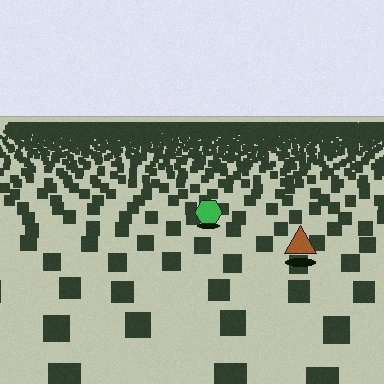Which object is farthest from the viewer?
The green hexagon is farthest from the viewer. It appears smaller and the ground texture around it is denser.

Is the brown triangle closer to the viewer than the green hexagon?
Yes. The brown triangle is closer — you can tell from the texture gradient: the ground texture is coarser near it.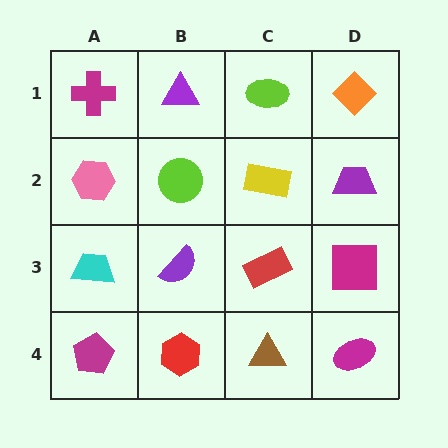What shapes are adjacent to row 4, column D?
A magenta square (row 3, column D), a brown triangle (row 4, column C).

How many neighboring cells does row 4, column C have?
3.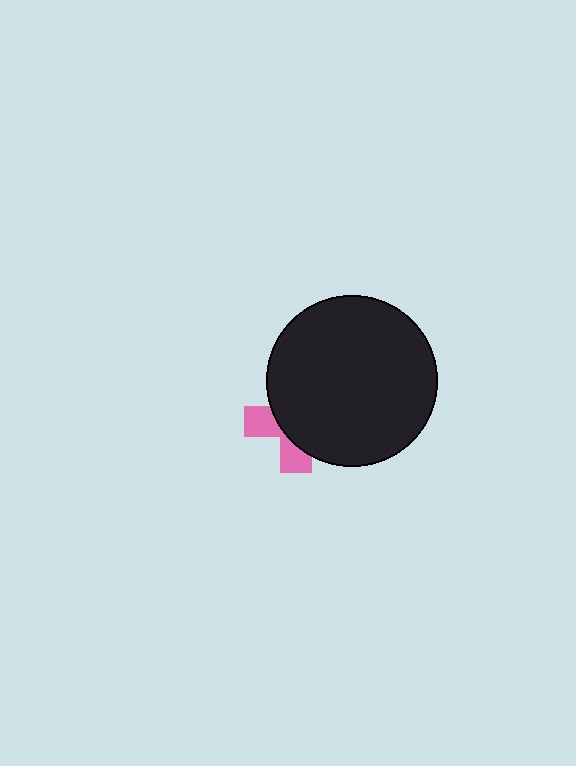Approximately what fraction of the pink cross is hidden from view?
Roughly 65% of the pink cross is hidden behind the black circle.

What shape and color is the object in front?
The object in front is a black circle.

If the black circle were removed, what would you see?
You would see the complete pink cross.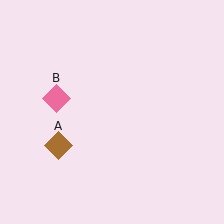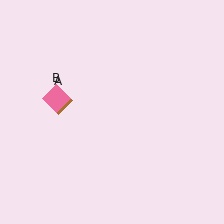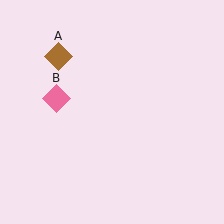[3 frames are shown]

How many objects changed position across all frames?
1 object changed position: brown diamond (object A).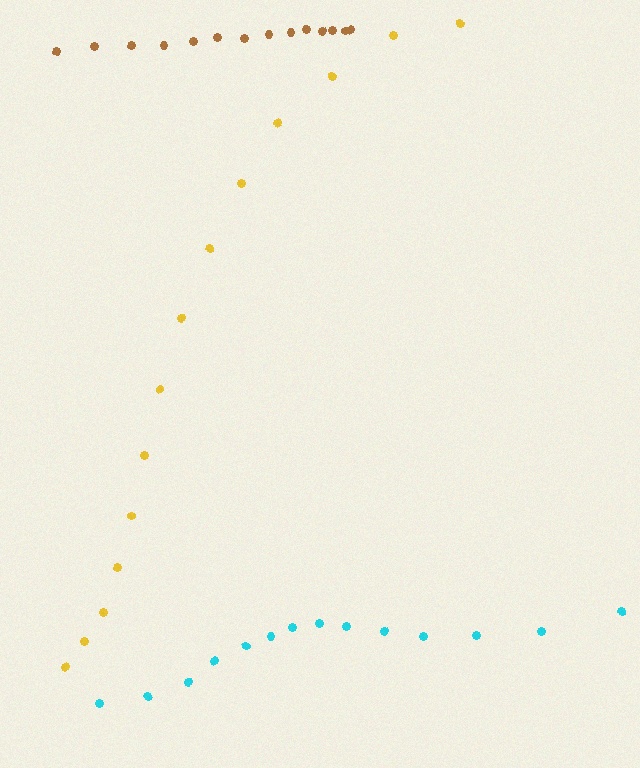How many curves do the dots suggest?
There are 3 distinct paths.